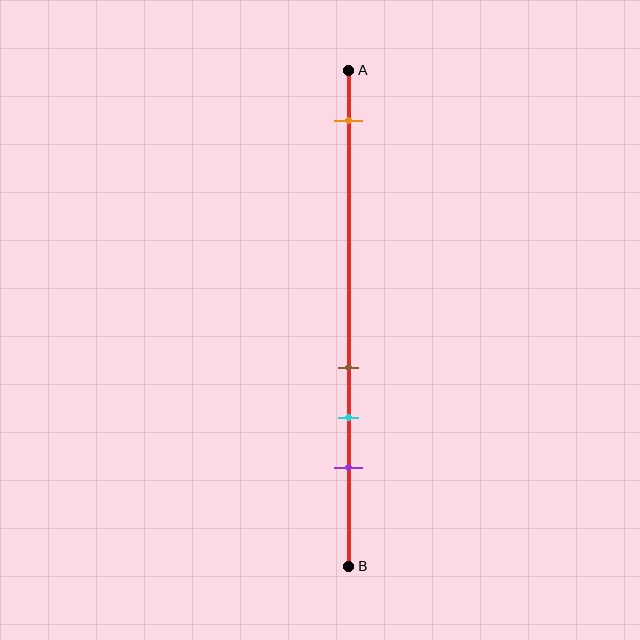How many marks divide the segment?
There are 4 marks dividing the segment.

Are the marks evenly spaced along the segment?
No, the marks are not evenly spaced.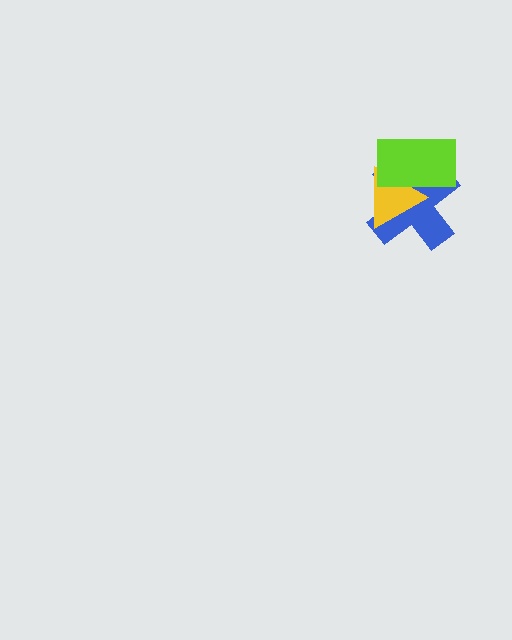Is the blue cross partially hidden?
Yes, it is partially covered by another shape.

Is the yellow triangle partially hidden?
Yes, it is partially covered by another shape.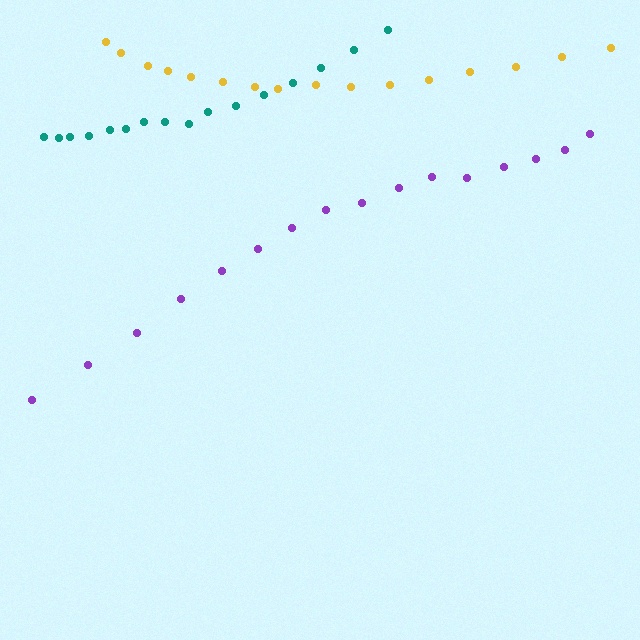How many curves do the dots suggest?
There are 3 distinct paths.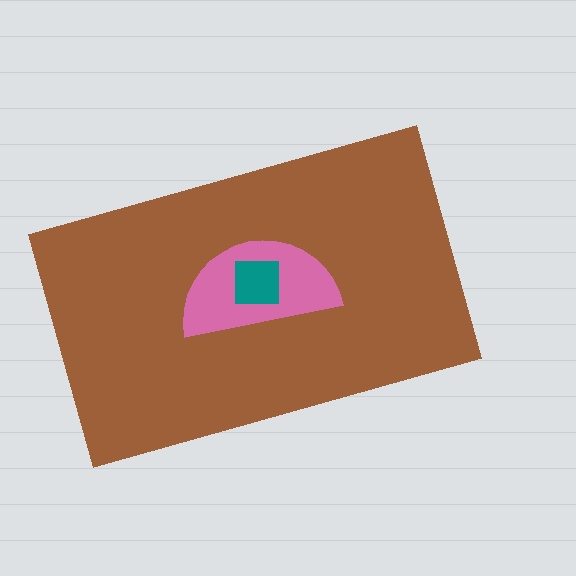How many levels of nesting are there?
3.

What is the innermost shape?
The teal square.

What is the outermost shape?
The brown rectangle.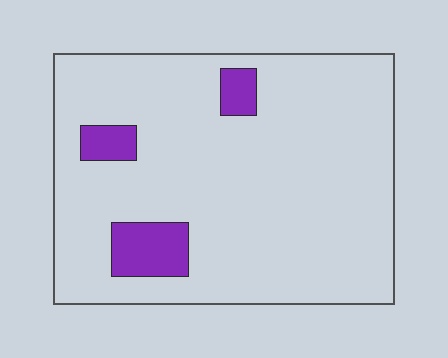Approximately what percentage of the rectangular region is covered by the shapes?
Approximately 10%.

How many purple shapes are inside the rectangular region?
3.